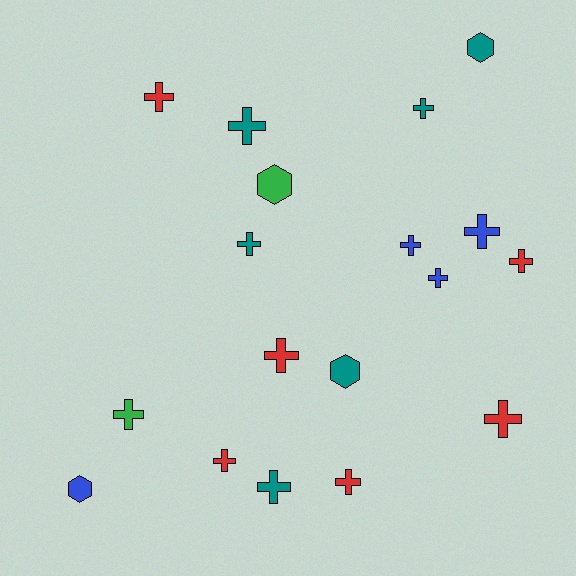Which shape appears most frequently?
Cross, with 14 objects.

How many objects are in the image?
There are 18 objects.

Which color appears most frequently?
Red, with 6 objects.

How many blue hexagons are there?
There is 1 blue hexagon.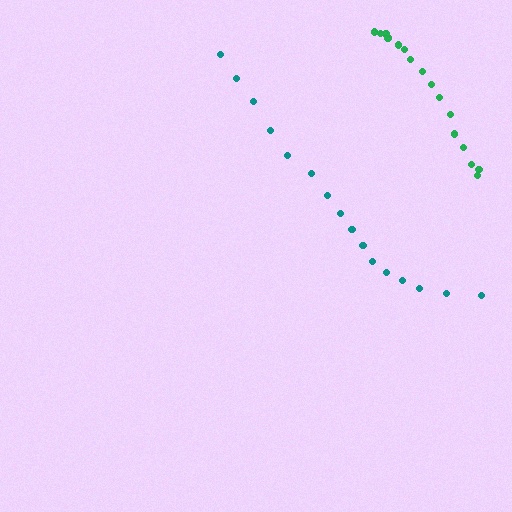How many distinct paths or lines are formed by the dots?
There are 2 distinct paths.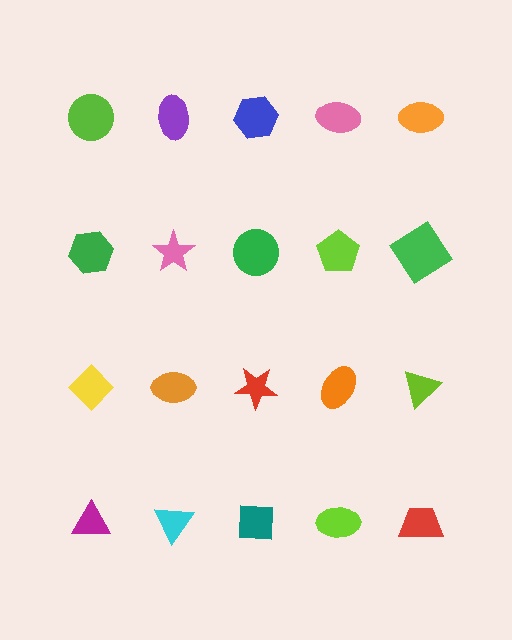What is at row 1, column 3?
A blue hexagon.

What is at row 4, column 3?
A teal square.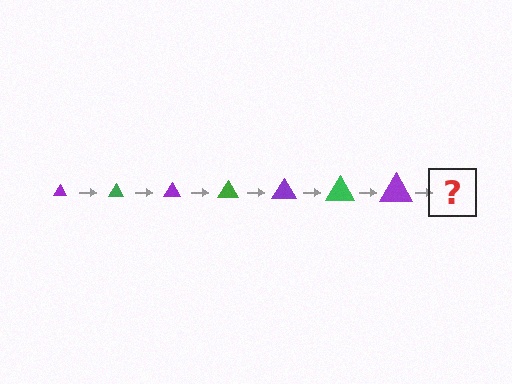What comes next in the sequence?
The next element should be a green triangle, larger than the previous one.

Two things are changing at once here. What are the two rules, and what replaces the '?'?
The two rules are that the triangle grows larger each step and the color cycles through purple and green. The '?' should be a green triangle, larger than the previous one.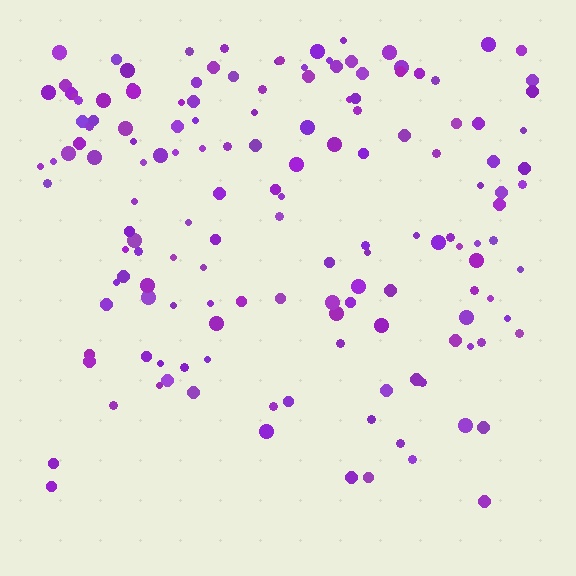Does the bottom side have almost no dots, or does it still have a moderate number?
Still a moderate number, just noticeably fewer than the top.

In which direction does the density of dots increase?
From bottom to top, with the top side densest.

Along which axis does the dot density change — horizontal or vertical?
Vertical.